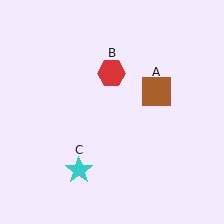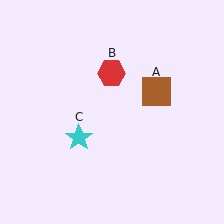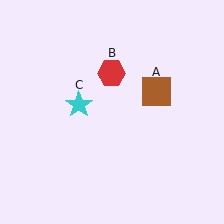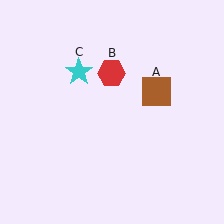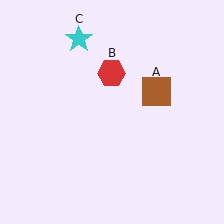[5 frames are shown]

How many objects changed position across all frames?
1 object changed position: cyan star (object C).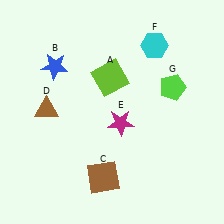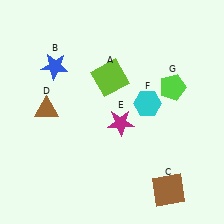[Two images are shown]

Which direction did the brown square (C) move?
The brown square (C) moved right.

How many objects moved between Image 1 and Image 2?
2 objects moved between the two images.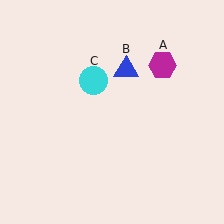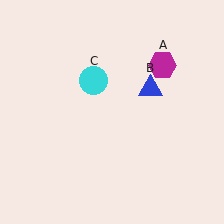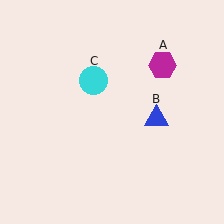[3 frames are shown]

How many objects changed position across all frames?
1 object changed position: blue triangle (object B).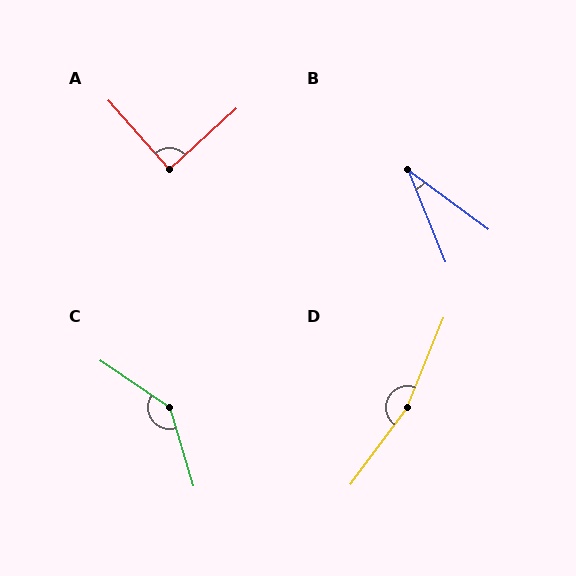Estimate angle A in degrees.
Approximately 89 degrees.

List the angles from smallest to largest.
B (31°), A (89°), C (141°), D (166°).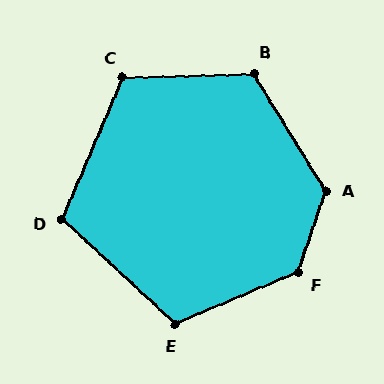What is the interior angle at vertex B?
Approximately 120 degrees (obtuse).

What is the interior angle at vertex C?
Approximately 115 degrees (obtuse).